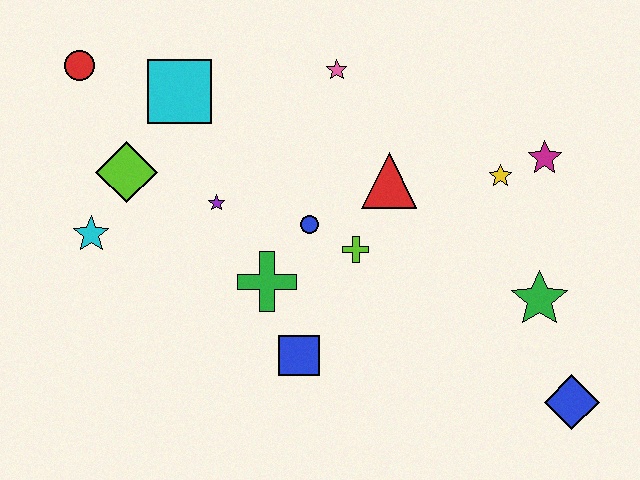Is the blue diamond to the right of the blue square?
Yes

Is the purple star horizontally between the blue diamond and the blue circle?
No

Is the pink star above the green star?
Yes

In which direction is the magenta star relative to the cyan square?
The magenta star is to the right of the cyan square.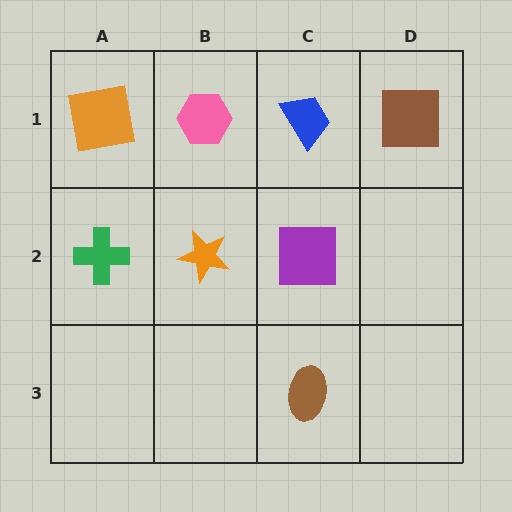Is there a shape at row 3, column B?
No, that cell is empty.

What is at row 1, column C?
A blue trapezoid.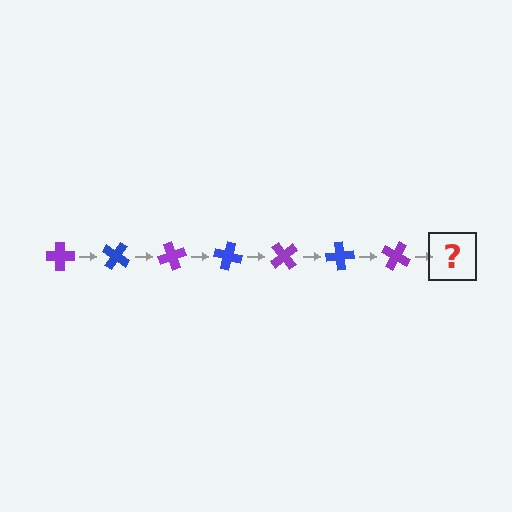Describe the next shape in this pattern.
It should be a blue cross, rotated 245 degrees from the start.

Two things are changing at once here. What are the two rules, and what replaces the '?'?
The two rules are that it rotates 35 degrees each step and the color cycles through purple and blue. The '?' should be a blue cross, rotated 245 degrees from the start.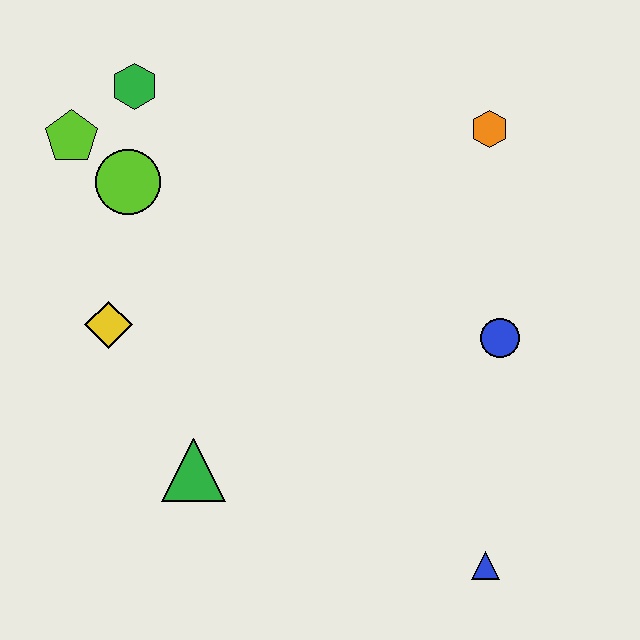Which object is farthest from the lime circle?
The blue triangle is farthest from the lime circle.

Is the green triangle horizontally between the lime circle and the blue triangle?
Yes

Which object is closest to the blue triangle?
The blue circle is closest to the blue triangle.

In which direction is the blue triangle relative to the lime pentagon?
The blue triangle is below the lime pentagon.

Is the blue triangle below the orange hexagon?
Yes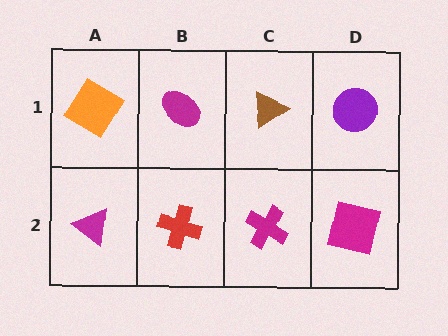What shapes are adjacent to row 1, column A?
A magenta triangle (row 2, column A), a magenta ellipse (row 1, column B).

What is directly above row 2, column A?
An orange diamond.